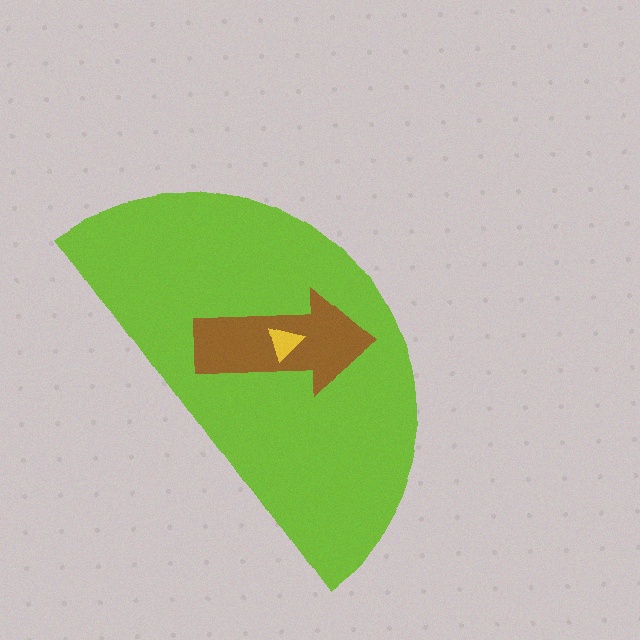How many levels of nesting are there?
3.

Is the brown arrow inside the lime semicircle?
Yes.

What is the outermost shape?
The lime semicircle.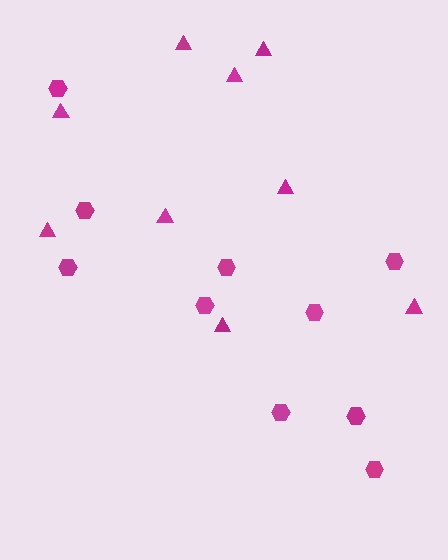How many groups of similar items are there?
There are 2 groups: one group of hexagons (10) and one group of triangles (9).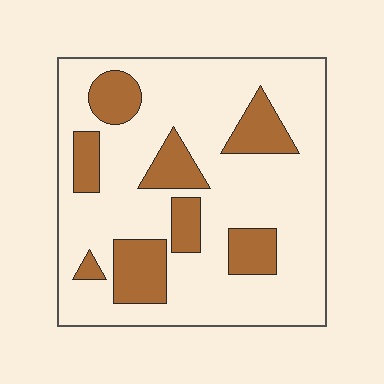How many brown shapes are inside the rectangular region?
8.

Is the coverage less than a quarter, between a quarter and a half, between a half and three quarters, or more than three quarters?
Less than a quarter.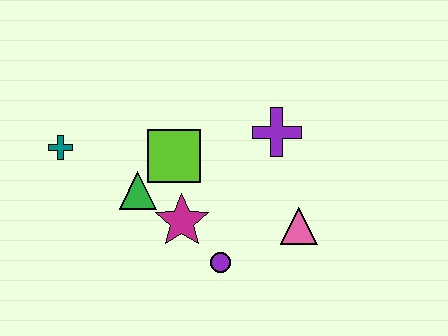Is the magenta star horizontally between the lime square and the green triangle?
No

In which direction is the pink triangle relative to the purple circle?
The pink triangle is to the right of the purple circle.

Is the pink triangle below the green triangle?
Yes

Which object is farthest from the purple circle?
The teal cross is farthest from the purple circle.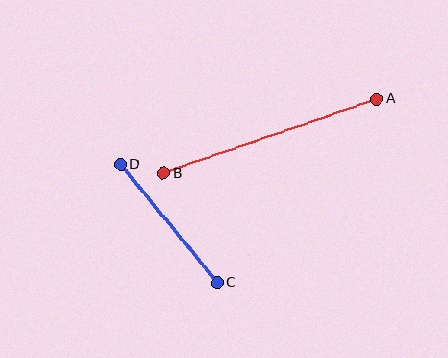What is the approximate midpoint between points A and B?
The midpoint is at approximately (270, 136) pixels.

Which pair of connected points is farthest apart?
Points A and B are farthest apart.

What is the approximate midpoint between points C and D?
The midpoint is at approximately (169, 224) pixels.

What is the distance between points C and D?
The distance is approximately 153 pixels.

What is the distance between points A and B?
The distance is approximately 226 pixels.